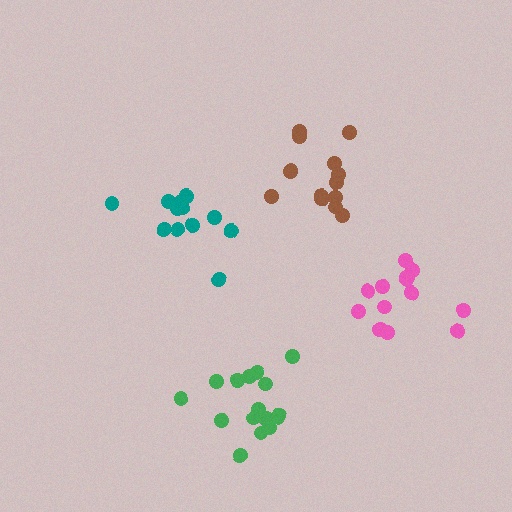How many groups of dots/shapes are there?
There are 4 groups.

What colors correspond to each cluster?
The clusters are colored: green, pink, brown, teal.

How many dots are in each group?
Group 1: 16 dots, Group 2: 13 dots, Group 3: 14 dots, Group 4: 12 dots (55 total).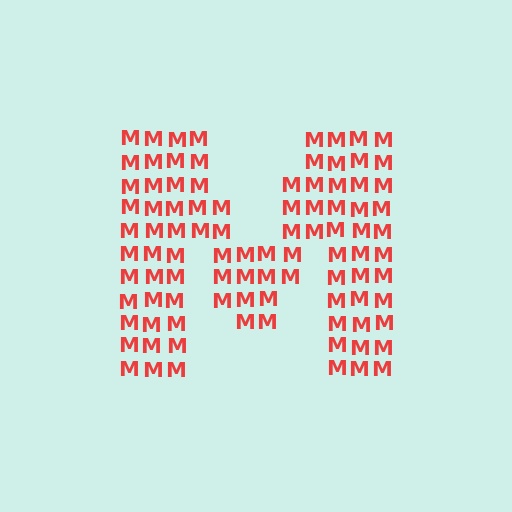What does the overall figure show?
The overall figure shows the letter M.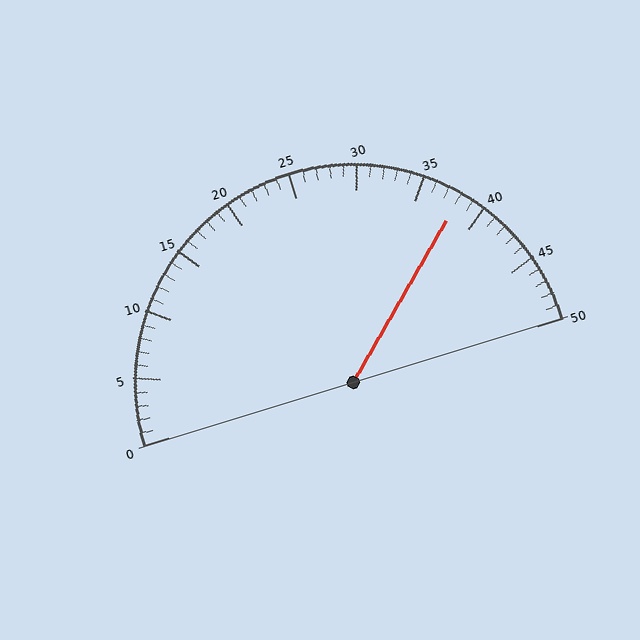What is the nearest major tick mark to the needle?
The nearest major tick mark is 40.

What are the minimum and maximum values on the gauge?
The gauge ranges from 0 to 50.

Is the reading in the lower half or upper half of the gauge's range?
The reading is in the upper half of the range (0 to 50).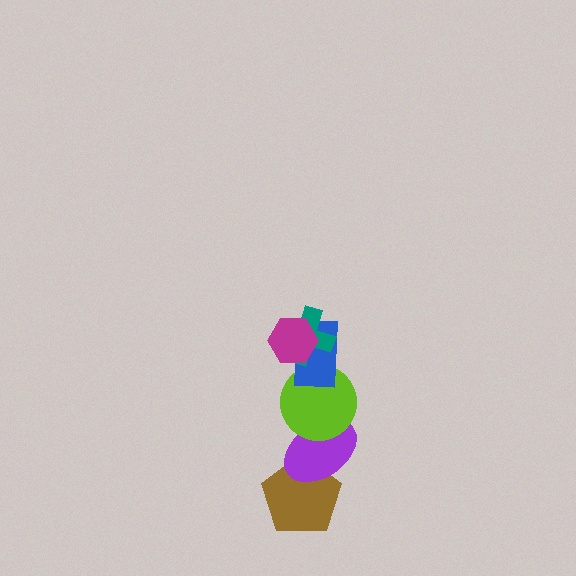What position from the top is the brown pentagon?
The brown pentagon is 6th from the top.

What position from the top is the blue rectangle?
The blue rectangle is 3rd from the top.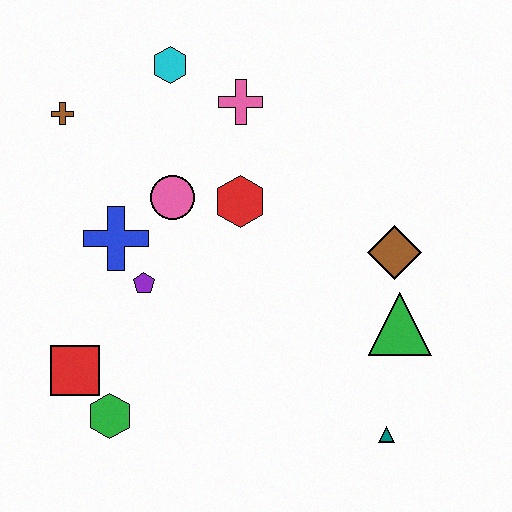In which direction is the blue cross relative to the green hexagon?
The blue cross is above the green hexagon.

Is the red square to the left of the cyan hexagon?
Yes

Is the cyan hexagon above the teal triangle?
Yes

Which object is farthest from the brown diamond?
The brown cross is farthest from the brown diamond.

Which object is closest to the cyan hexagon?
The pink cross is closest to the cyan hexagon.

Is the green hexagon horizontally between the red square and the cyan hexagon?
Yes